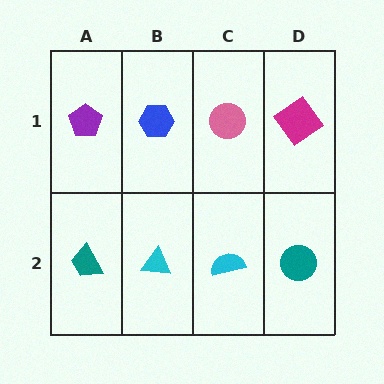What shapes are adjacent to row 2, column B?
A blue hexagon (row 1, column B), a teal trapezoid (row 2, column A), a cyan semicircle (row 2, column C).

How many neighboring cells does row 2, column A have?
2.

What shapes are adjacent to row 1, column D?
A teal circle (row 2, column D), a pink circle (row 1, column C).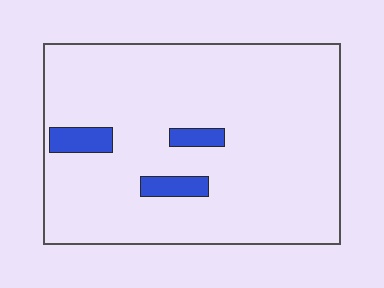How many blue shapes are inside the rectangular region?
3.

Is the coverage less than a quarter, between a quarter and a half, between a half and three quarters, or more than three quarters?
Less than a quarter.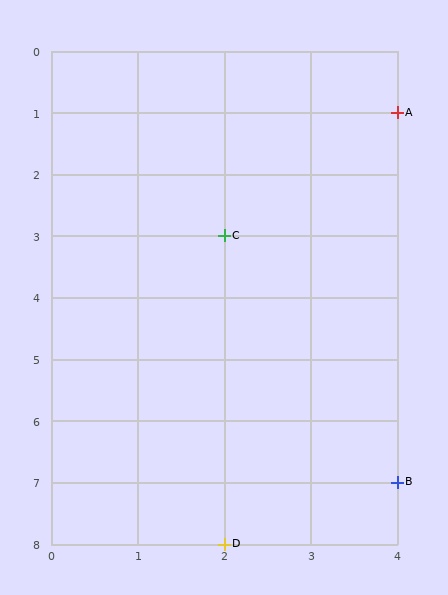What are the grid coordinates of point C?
Point C is at grid coordinates (2, 3).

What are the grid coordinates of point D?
Point D is at grid coordinates (2, 8).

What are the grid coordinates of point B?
Point B is at grid coordinates (4, 7).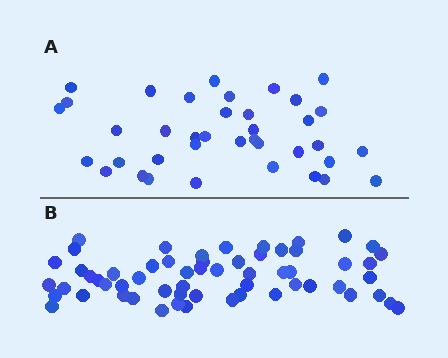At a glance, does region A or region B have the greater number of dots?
Region B (the bottom region) has more dots.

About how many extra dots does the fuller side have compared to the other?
Region B has approximately 20 more dots than region A.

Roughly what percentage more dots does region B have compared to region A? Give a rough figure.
About 55% more.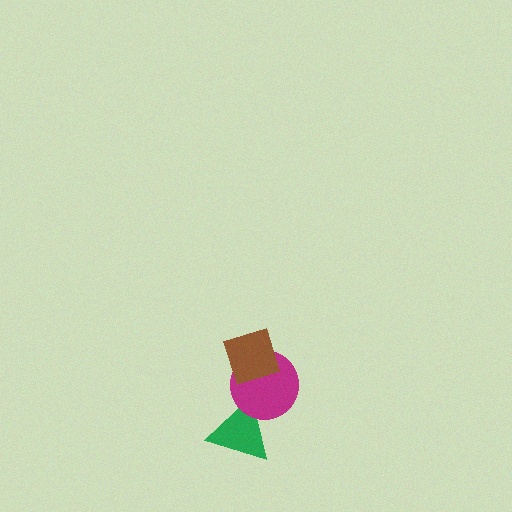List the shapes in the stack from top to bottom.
From top to bottom: the brown diamond, the magenta circle, the green triangle.